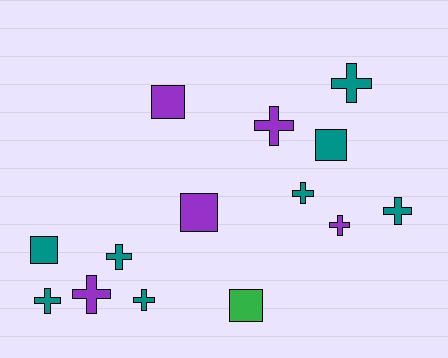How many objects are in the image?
There are 14 objects.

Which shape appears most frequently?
Cross, with 9 objects.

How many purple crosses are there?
There are 3 purple crosses.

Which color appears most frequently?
Teal, with 8 objects.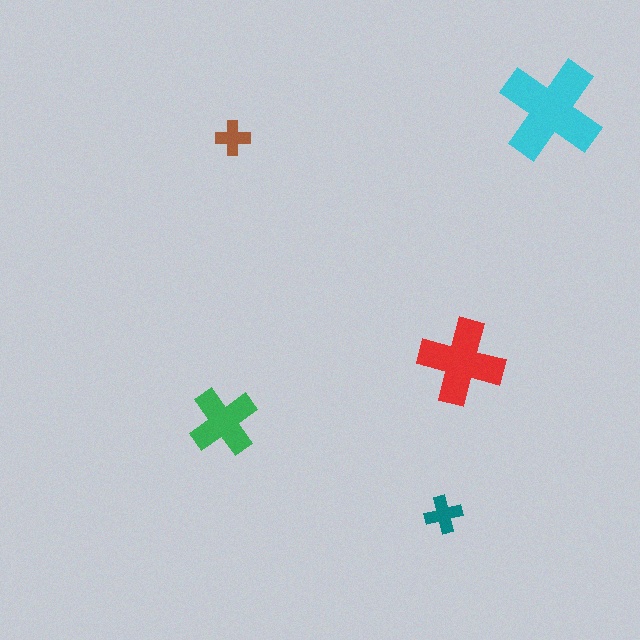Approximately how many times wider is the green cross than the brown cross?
About 2 times wider.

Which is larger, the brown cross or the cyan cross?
The cyan one.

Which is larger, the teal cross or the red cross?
The red one.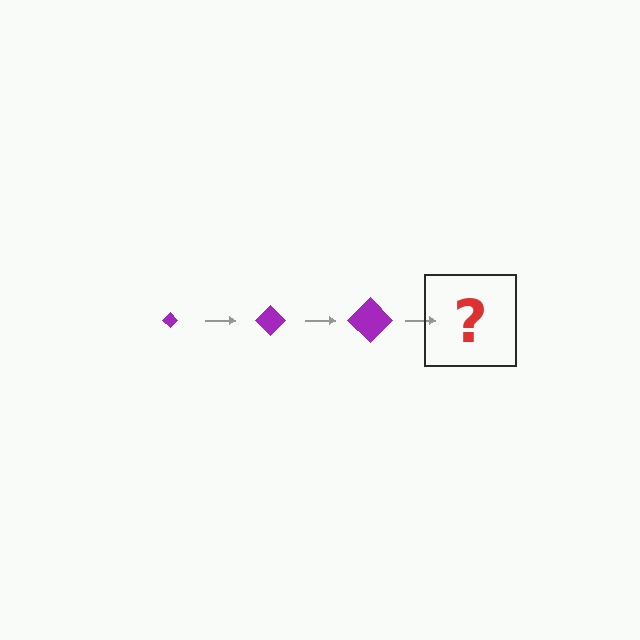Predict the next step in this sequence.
The next step is a purple diamond, larger than the previous one.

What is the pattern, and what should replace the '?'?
The pattern is that the diamond gets progressively larger each step. The '?' should be a purple diamond, larger than the previous one.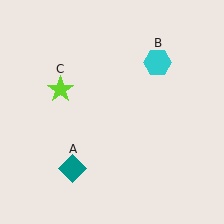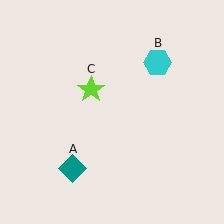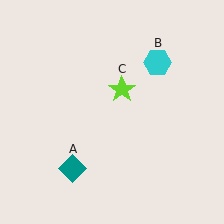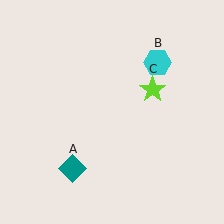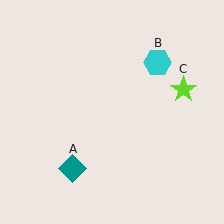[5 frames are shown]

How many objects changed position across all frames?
1 object changed position: lime star (object C).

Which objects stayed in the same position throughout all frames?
Teal diamond (object A) and cyan hexagon (object B) remained stationary.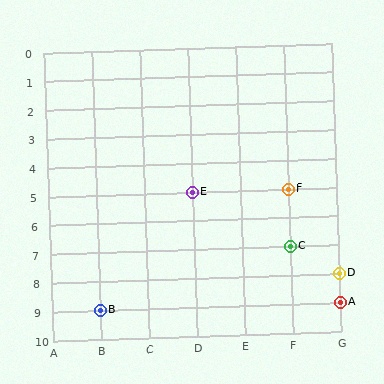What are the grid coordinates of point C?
Point C is at grid coordinates (F, 7).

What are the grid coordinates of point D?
Point D is at grid coordinates (G, 8).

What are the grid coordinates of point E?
Point E is at grid coordinates (D, 5).